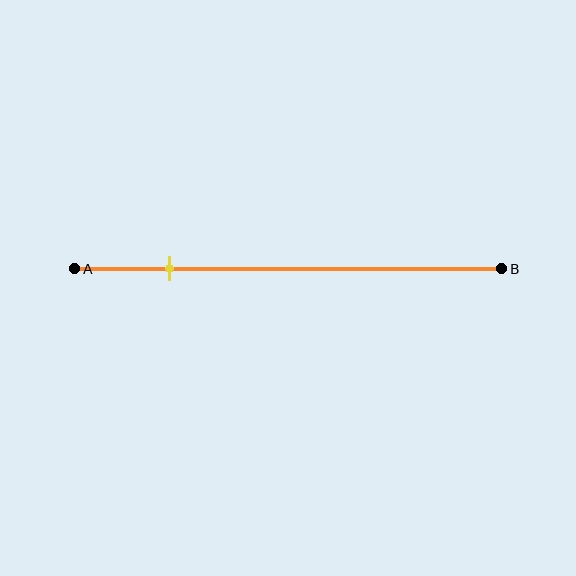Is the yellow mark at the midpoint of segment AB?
No, the mark is at about 20% from A, not at the 50% midpoint.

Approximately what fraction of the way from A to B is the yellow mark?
The yellow mark is approximately 20% of the way from A to B.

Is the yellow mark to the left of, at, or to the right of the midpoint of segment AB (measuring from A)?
The yellow mark is to the left of the midpoint of segment AB.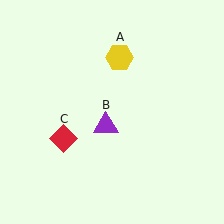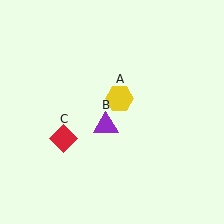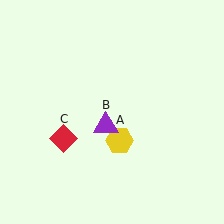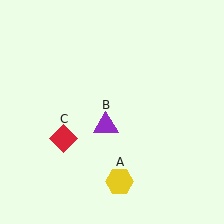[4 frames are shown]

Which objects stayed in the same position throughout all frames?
Purple triangle (object B) and red diamond (object C) remained stationary.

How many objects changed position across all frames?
1 object changed position: yellow hexagon (object A).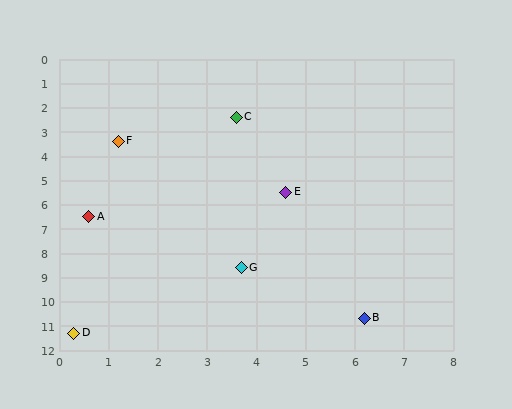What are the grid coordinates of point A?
Point A is at approximately (0.6, 6.5).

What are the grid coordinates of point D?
Point D is at approximately (0.3, 11.3).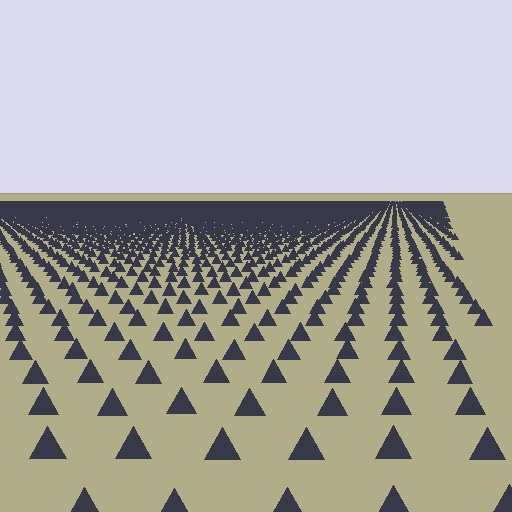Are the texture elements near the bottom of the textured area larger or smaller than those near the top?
Larger. Near the bottom, elements are closer to the viewer and appear at a bigger on-screen size.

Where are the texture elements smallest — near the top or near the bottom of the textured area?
Near the top.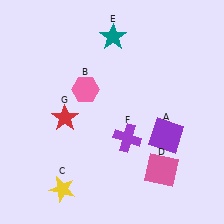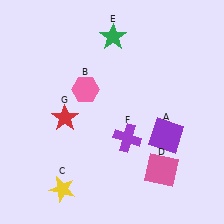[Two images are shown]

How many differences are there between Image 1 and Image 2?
There is 1 difference between the two images.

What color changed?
The star (E) changed from teal in Image 1 to green in Image 2.